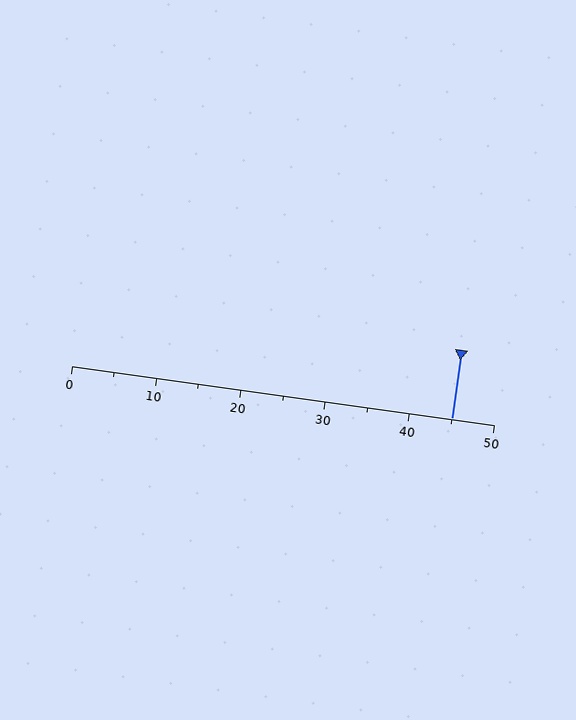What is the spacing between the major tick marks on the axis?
The major ticks are spaced 10 apart.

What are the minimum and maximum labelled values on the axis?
The axis runs from 0 to 50.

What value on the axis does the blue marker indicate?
The marker indicates approximately 45.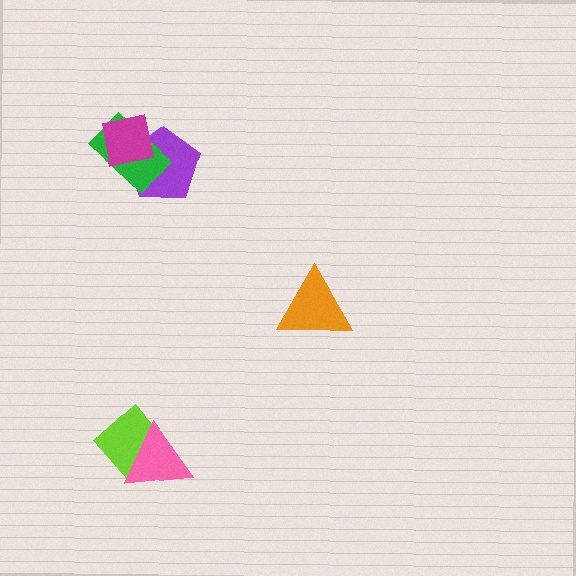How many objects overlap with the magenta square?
2 objects overlap with the magenta square.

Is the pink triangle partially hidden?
No, no other shape covers it.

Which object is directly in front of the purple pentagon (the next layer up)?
The green rectangle is directly in front of the purple pentagon.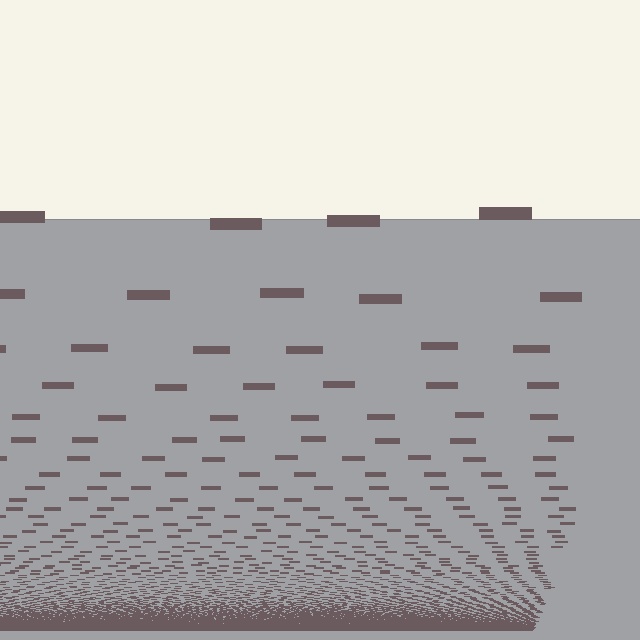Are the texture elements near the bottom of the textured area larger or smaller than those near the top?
Smaller. The gradient is inverted — elements near the bottom are smaller and denser.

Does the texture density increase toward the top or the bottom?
Density increases toward the bottom.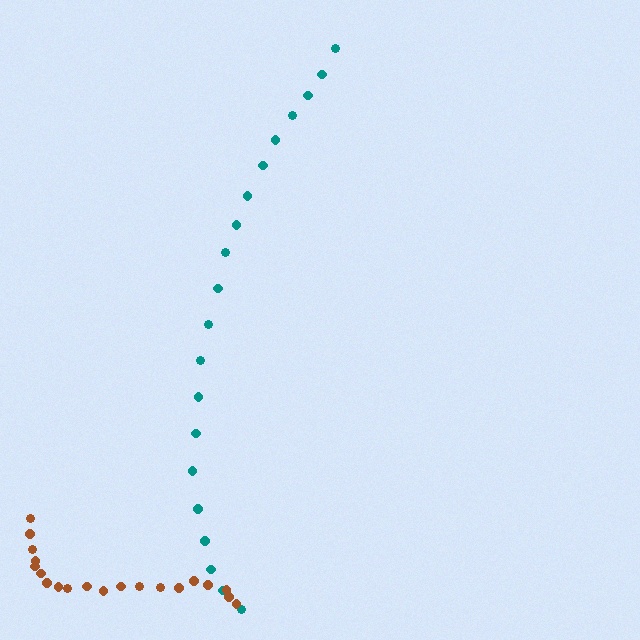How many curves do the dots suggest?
There are 2 distinct paths.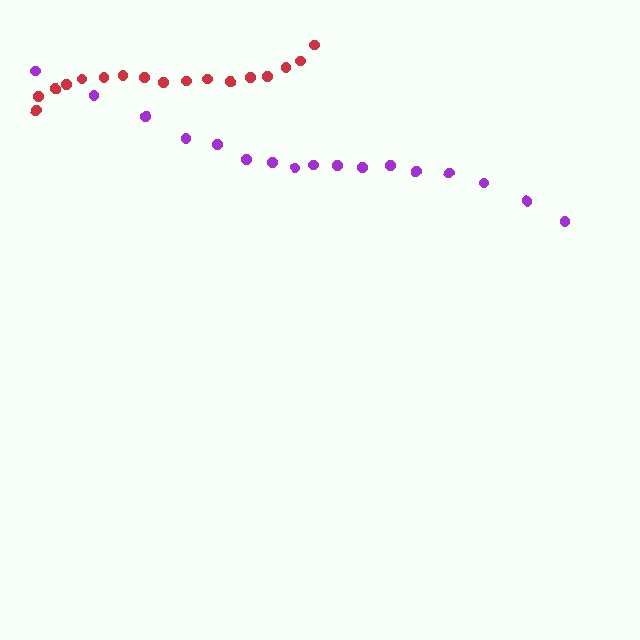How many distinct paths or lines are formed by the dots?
There are 2 distinct paths.